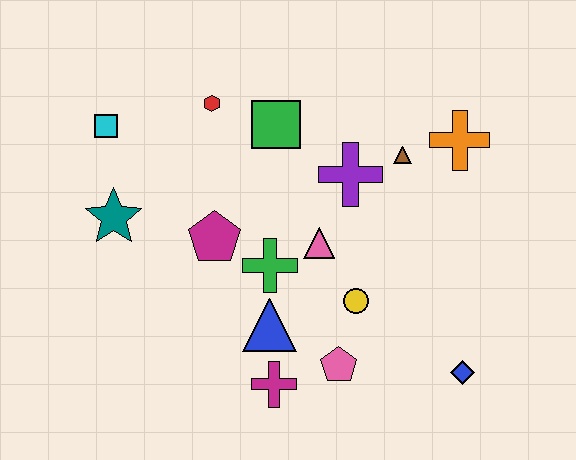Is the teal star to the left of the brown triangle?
Yes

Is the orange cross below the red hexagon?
Yes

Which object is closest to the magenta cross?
The blue triangle is closest to the magenta cross.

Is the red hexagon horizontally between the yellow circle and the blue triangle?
No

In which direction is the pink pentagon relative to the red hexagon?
The pink pentagon is below the red hexagon.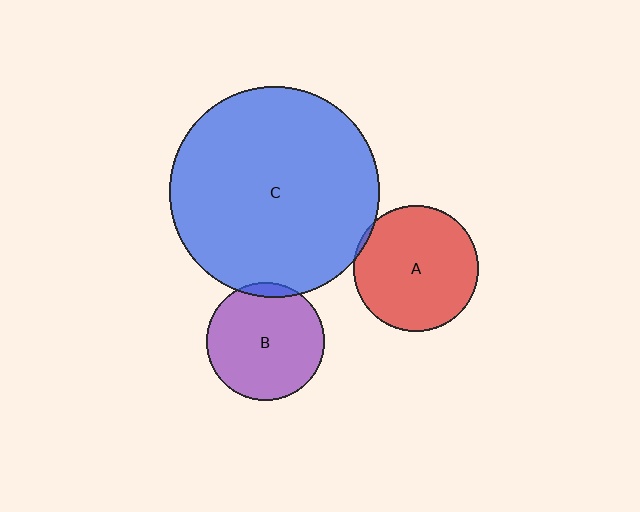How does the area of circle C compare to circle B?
Approximately 3.2 times.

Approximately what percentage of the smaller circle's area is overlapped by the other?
Approximately 5%.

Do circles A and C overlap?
Yes.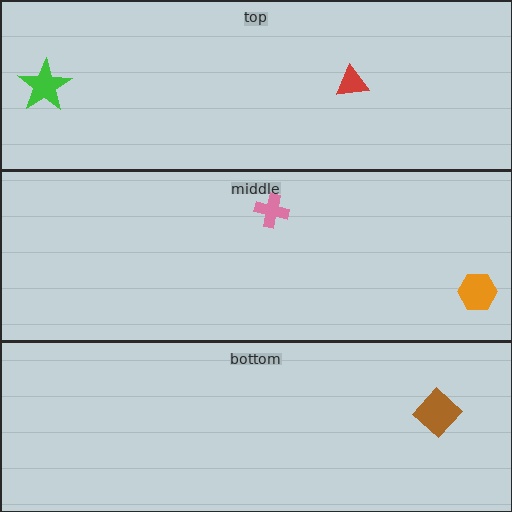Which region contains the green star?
The top region.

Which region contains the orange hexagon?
The middle region.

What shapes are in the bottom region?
The brown diamond.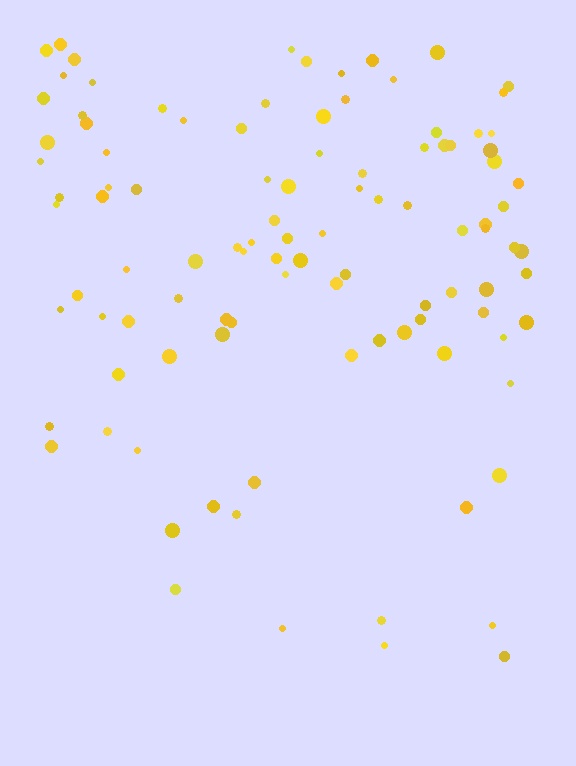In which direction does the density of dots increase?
From bottom to top, with the top side densest.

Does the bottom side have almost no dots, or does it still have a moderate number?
Still a moderate number, just noticeably fewer than the top.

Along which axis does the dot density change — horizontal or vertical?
Vertical.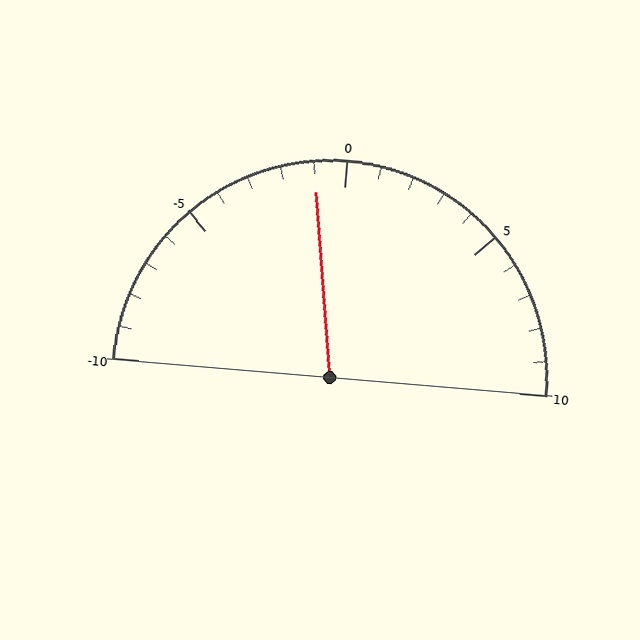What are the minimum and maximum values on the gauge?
The gauge ranges from -10 to 10.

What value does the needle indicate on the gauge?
The needle indicates approximately -1.